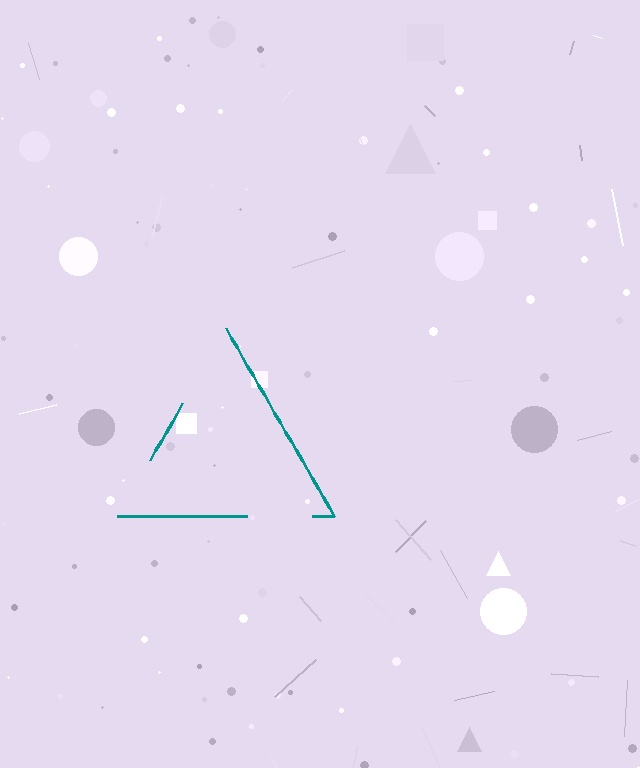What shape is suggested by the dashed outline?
The dashed outline suggests a triangle.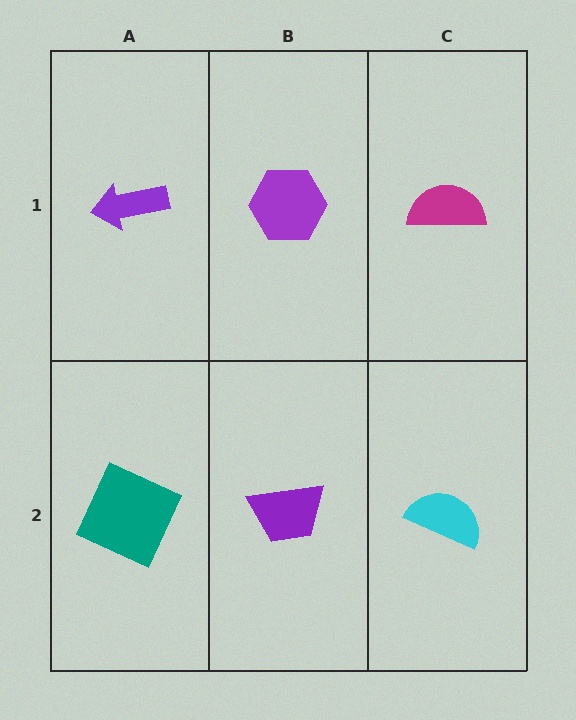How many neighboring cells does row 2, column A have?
2.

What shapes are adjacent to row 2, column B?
A purple hexagon (row 1, column B), a teal square (row 2, column A), a cyan semicircle (row 2, column C).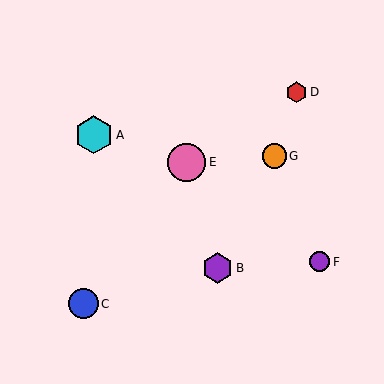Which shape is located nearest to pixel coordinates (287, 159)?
The orange circle (labeled G) at (274, 156) is nearest to that location.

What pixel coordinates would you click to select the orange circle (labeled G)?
Click at (274, 156) to select the orange circle G.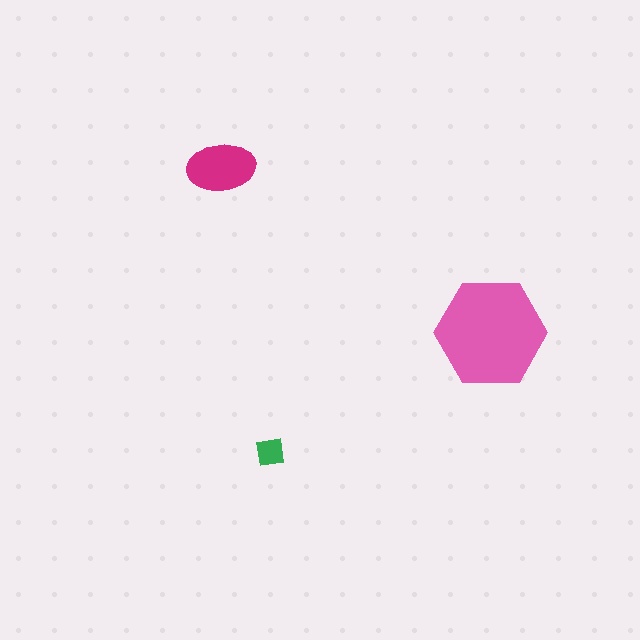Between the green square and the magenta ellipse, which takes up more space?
The magenta ellipse.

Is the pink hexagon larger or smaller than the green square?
Larger.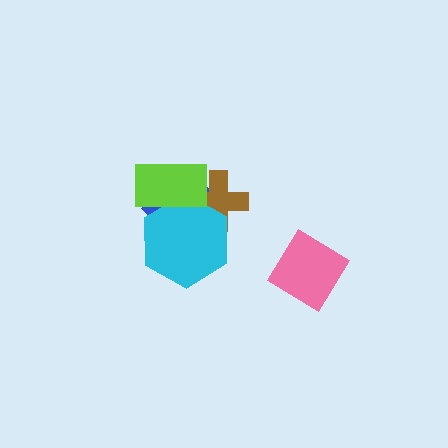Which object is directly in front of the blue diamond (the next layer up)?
The brown cross is directly in front of the blue diamond.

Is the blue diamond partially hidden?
Yes, it is partially covered by another shape.